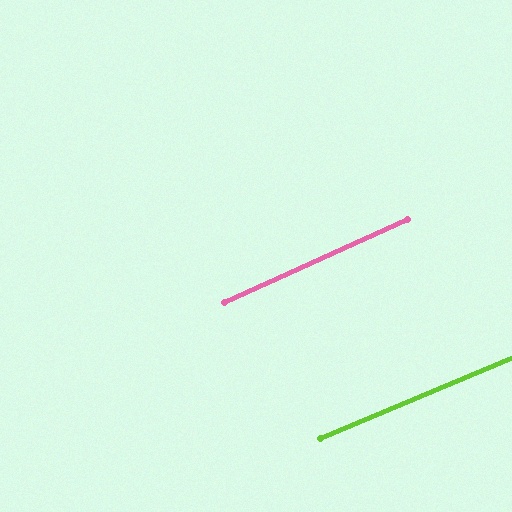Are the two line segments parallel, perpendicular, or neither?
Parallel — their directions differ by only 1.6°.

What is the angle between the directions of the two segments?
Approximately 2 degrees.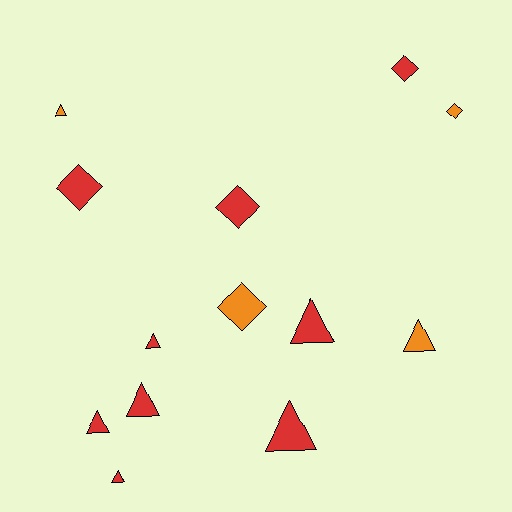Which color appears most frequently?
Red, with 9 objects.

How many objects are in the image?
There are 13 objects.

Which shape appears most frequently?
Triangle, with 8 objects.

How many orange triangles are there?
There are 2 orange triangles.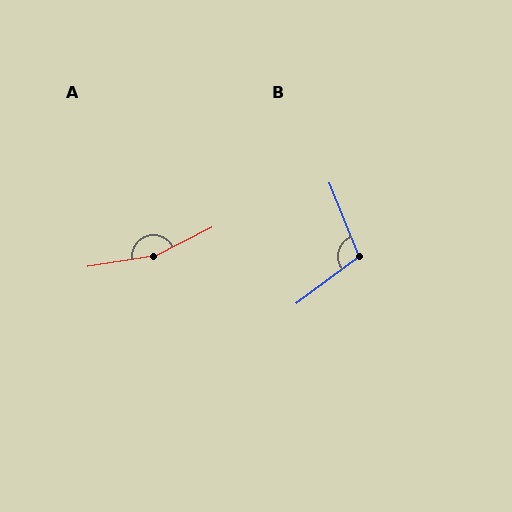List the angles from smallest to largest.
B (105°), A (162°).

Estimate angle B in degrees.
Approximately 105 degrees.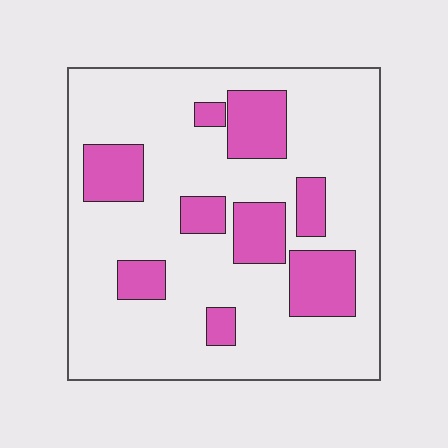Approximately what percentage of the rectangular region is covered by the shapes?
Approximately 25%.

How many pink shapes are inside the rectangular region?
9.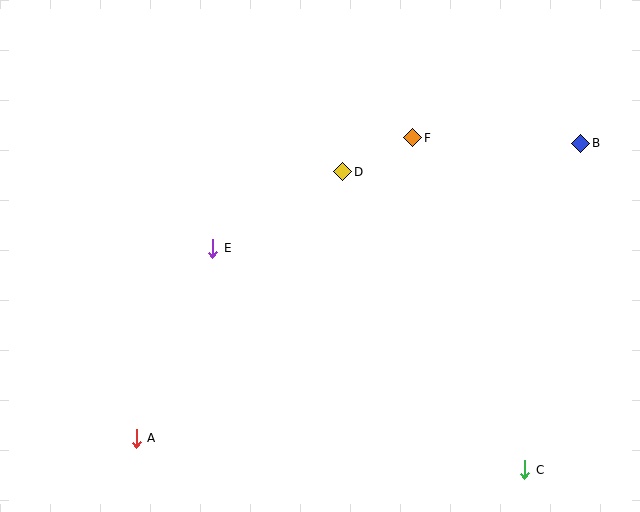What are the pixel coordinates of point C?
Point C is at (525, 470).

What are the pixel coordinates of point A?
Point A is at (136, 438).